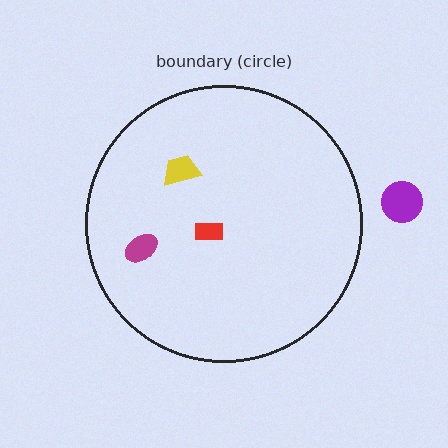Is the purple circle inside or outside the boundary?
Outside.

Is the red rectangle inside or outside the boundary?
Inside.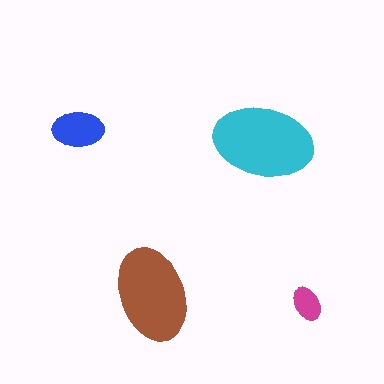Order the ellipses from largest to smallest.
the cyan one, the brown one, the blue one, the magenta one.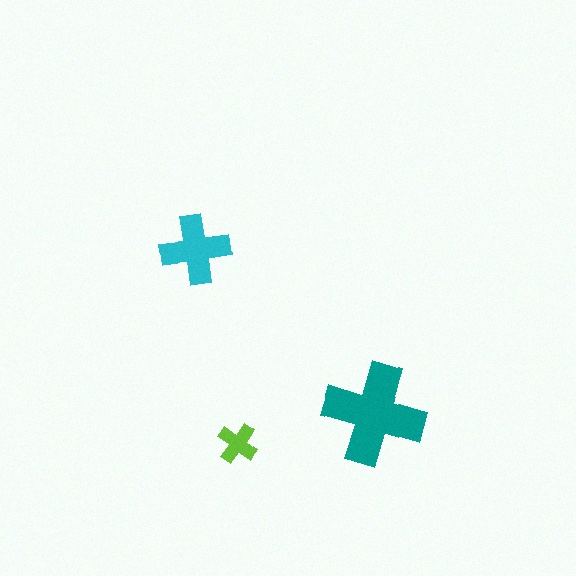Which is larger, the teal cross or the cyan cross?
The teal one.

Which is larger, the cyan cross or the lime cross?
The cyan one.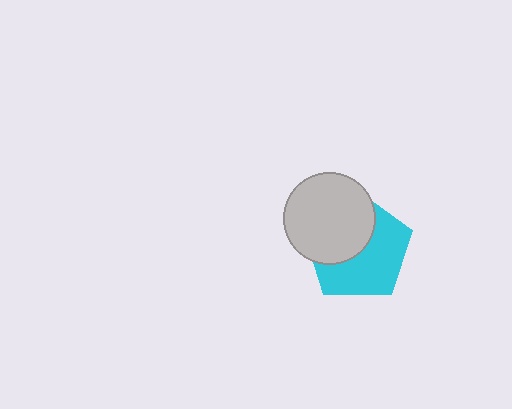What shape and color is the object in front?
The object in front is a light gray circle.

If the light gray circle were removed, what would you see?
You would see the complete cyan pentagon.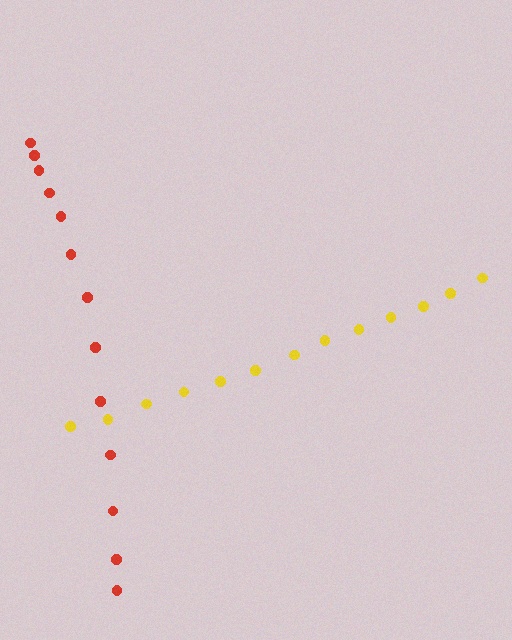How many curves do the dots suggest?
There are 2 distinct paths.